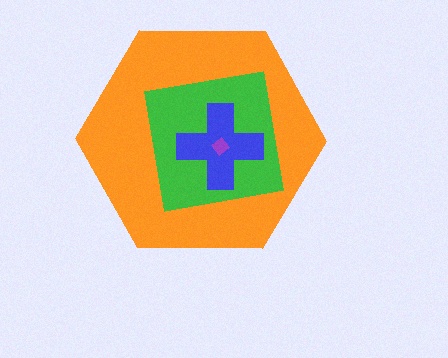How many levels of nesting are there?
4.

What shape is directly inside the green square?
The blue cross.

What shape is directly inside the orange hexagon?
The green square.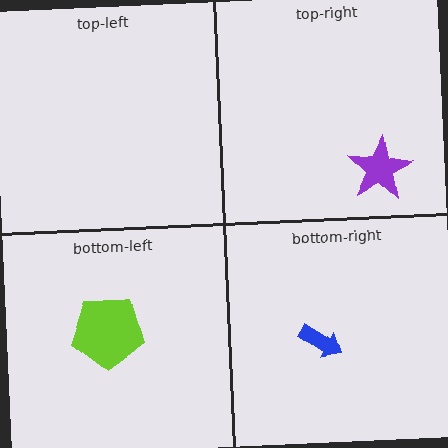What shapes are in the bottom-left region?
The lime pentagon.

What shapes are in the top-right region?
The purple star.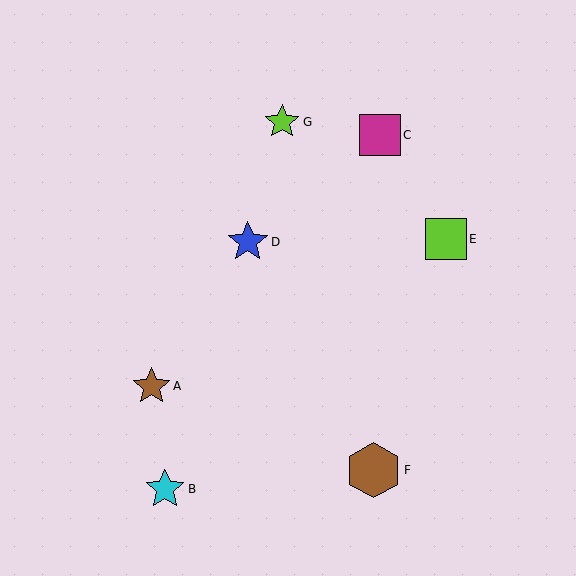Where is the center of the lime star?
The center of the lime star is at (282, 122).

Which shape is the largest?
The brown hexagon (labeled F) is the largest.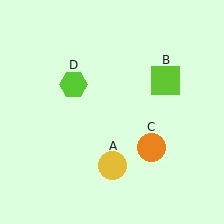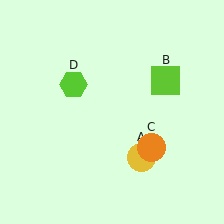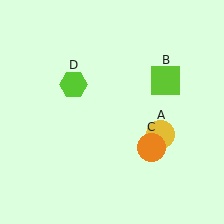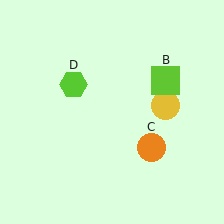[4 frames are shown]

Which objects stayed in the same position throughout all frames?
Lime square (object B) and orange circle (object C) and lime hexagon (object D) remained stationary.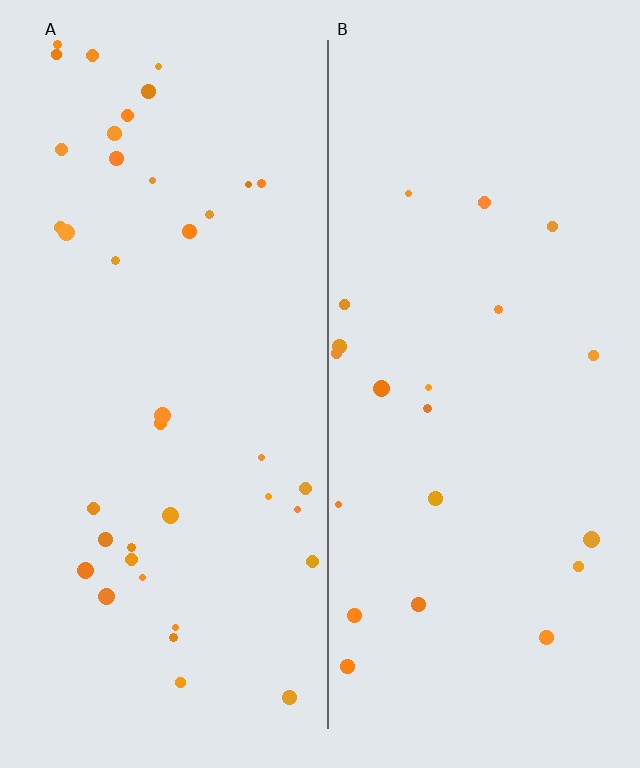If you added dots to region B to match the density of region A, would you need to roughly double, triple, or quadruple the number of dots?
Approximately double.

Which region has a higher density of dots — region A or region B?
A (the left).